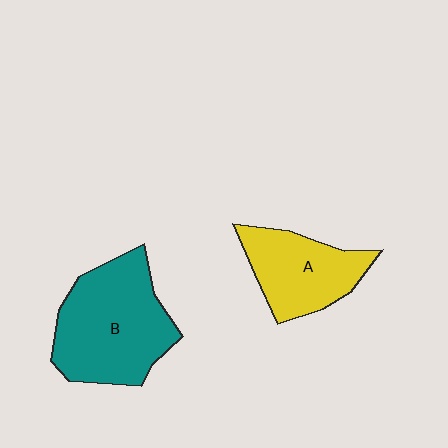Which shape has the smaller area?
Shape A (yellow).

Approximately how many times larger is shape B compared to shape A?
Approximately 1.5 times.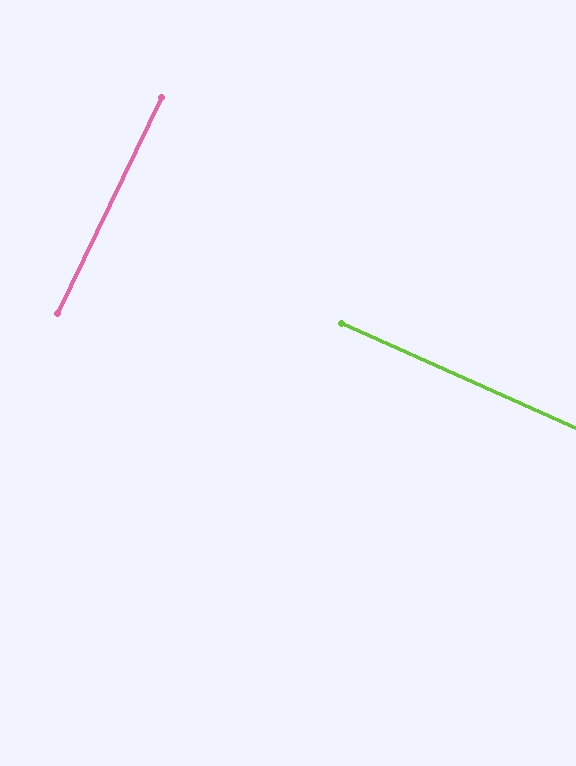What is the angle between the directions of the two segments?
Approximately 88 degrees.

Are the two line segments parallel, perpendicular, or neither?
Perpendicular — they meet at approximately 88°.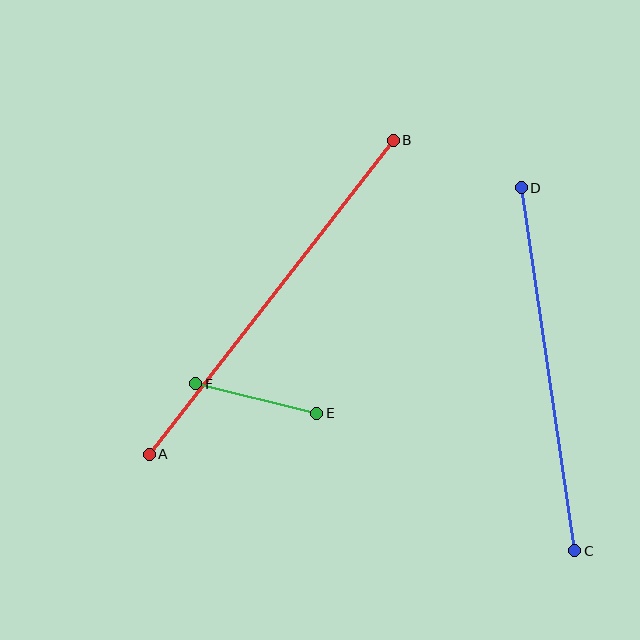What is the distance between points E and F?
The distance is approximately 124 pixels.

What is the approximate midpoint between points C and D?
The midpoint is at approximately (548, 369) pixels.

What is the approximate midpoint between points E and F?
The midpoint is at approximately (256, 398) pixels.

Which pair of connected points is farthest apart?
Points A and B are farthest apart.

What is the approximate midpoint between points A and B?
The midpoint is at approximately (271, 297) pixels.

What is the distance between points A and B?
The distance is approximately 398 pixels.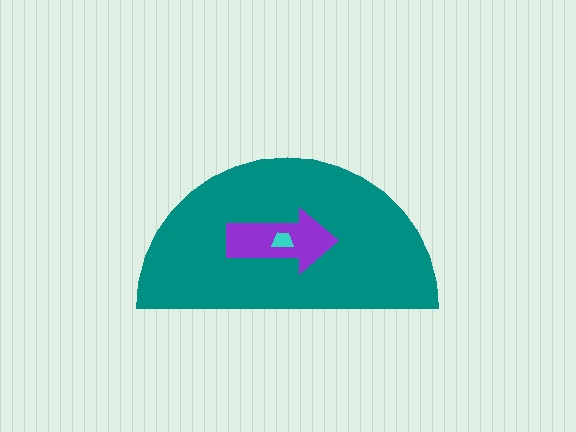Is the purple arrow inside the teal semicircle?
Yes.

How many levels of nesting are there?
3.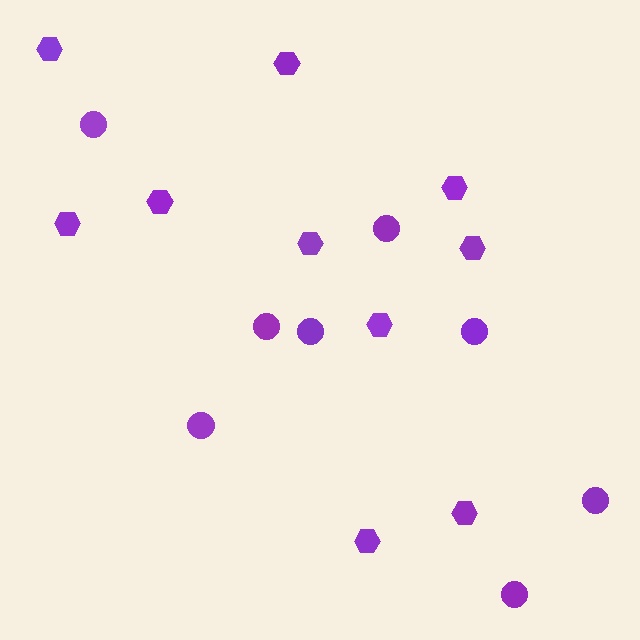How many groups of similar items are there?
There are 2 groups: one group of circles (8) and one group of hexagons (10).